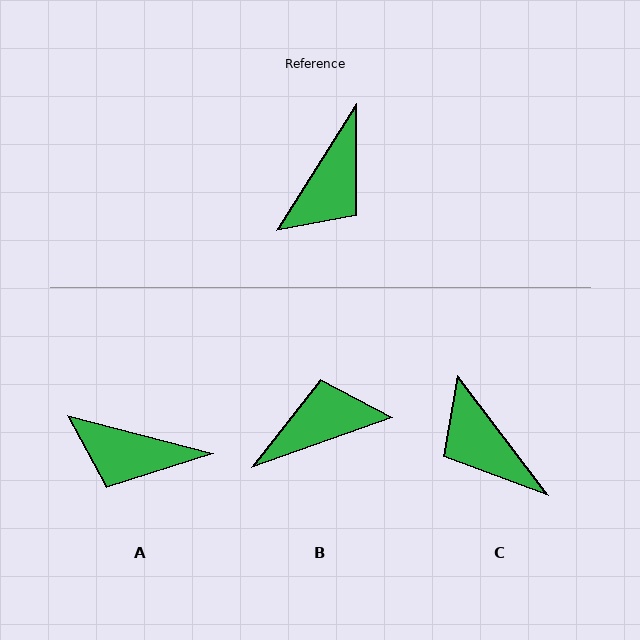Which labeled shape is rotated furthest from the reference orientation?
B, about 142 degrees away.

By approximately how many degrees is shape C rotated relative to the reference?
Approximately 110 degrees clockwise.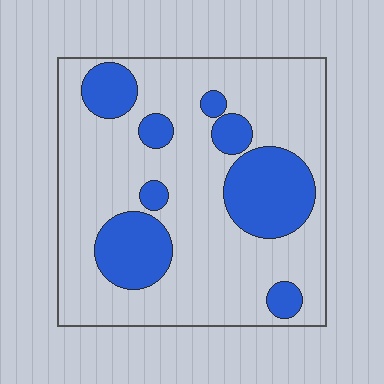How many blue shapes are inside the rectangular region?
8.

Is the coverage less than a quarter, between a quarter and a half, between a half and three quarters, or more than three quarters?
Between a quarter and a half.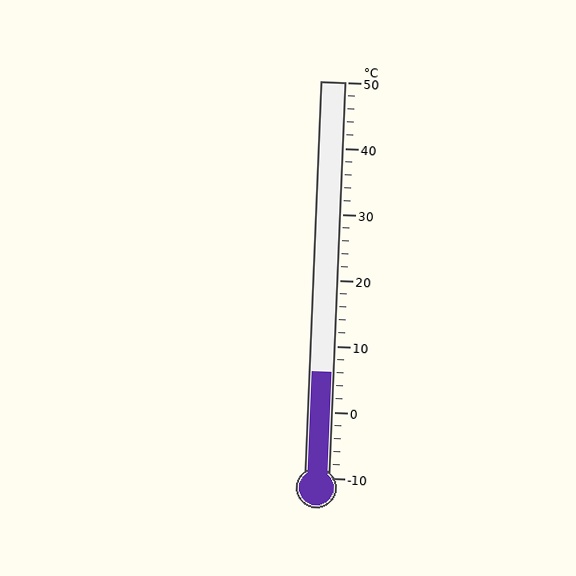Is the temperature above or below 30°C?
The temperature is below 30°C.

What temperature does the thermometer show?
The thermometer shows approximately 6°C.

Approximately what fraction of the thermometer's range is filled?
The thermometer is filled to approximately 25% of its range.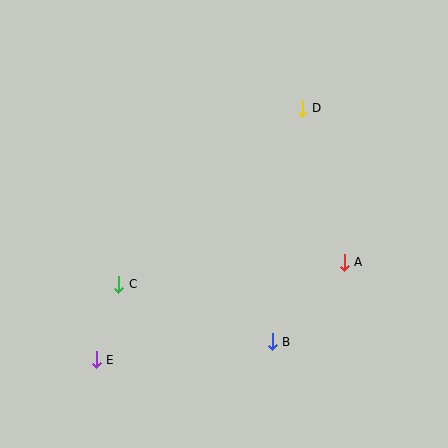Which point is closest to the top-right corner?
Point D is closest to the top-right corner.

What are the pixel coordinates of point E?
Point E is at (96, 360).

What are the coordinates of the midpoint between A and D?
The midpoint between A and D is at (323, 185).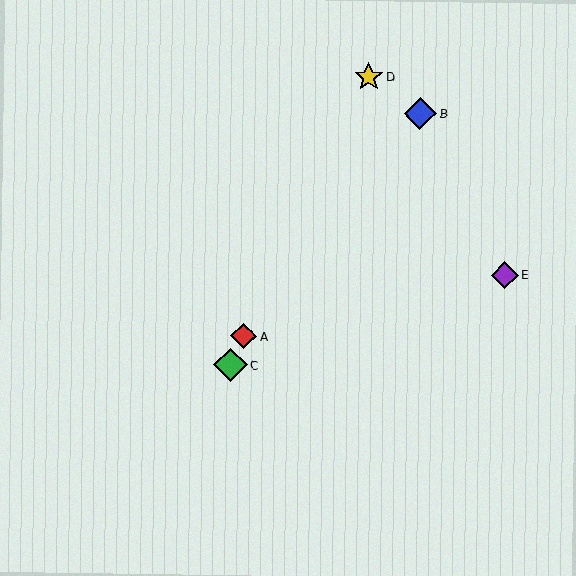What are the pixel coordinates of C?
Object C is at (230, 365).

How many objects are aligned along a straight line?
3 objects (A, C, D) are aligned along a straight line.